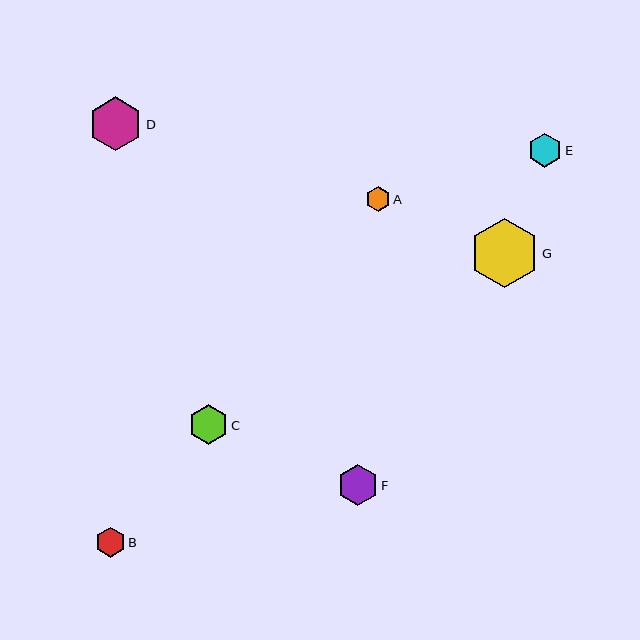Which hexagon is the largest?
Hexagon G is the largest with a size of approximately 69 pixels.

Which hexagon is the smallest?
Hexagon A is the smallest with a size of approximately 24 pixels.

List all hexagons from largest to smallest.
From largest to smallest: G, D, F, C, E, B, A.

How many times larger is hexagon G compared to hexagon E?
Hexagon G is approximately 2.0 times the size of hexagon E.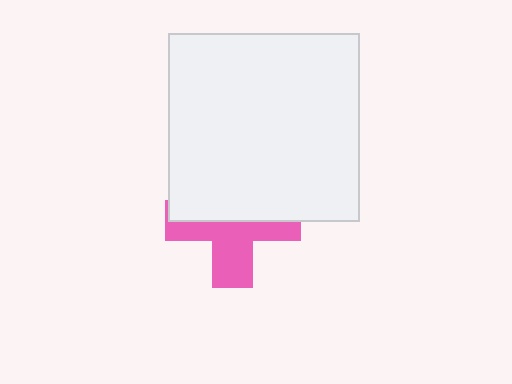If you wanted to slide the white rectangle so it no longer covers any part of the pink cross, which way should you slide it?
Slide it up — that is the most direct way to separate the two shapes.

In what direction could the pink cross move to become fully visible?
The pink cross could move down. That would shift it out from behind the white rectangle entirely.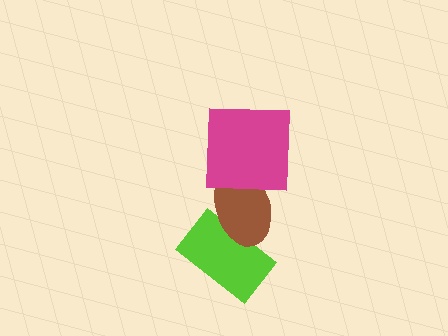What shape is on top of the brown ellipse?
The magenta square is on top of the brown ellipse.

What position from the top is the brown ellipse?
The brown ellipse is 2nd from the top.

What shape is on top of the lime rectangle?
The brown ellipse is on top of the lime rectangle.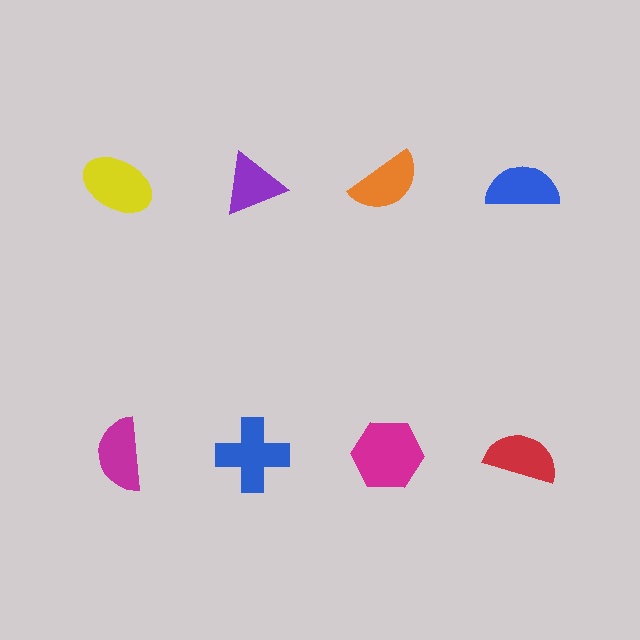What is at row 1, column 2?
A purple triangle.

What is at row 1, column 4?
A blue semicircle.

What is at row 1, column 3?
An orange semicircle.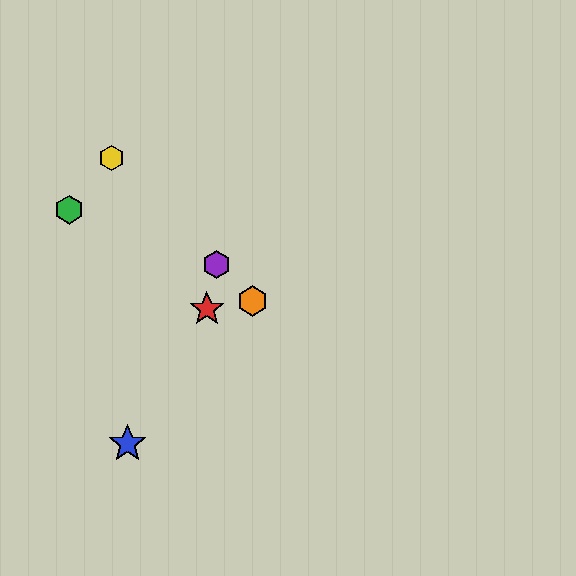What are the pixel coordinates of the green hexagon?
The green hexagon is at (69, 210).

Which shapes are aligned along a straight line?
The yellow hexagon, the purple hexagon, the orange hexagon are aligned along a straight line.